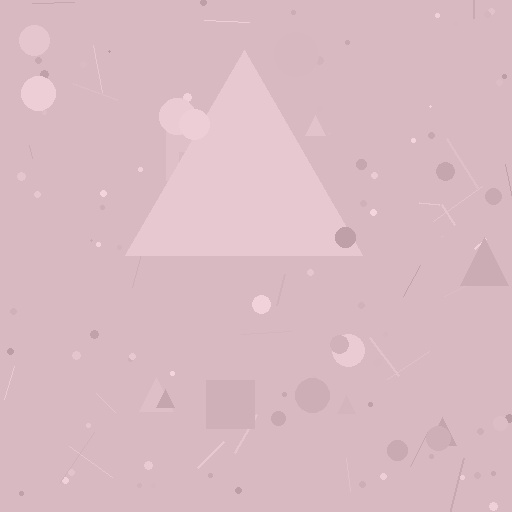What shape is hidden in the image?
A triangle is hidden in the image.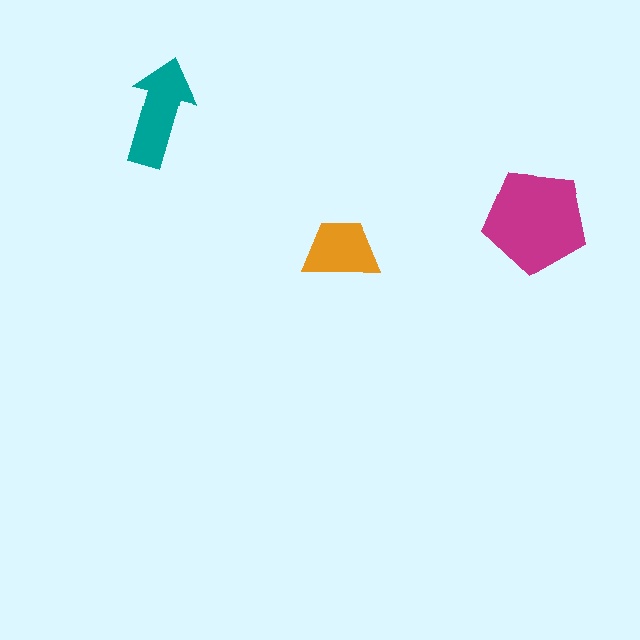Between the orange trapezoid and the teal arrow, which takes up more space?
The teal arrow.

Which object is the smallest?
The orange trapezoid.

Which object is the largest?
The magenta pentagon.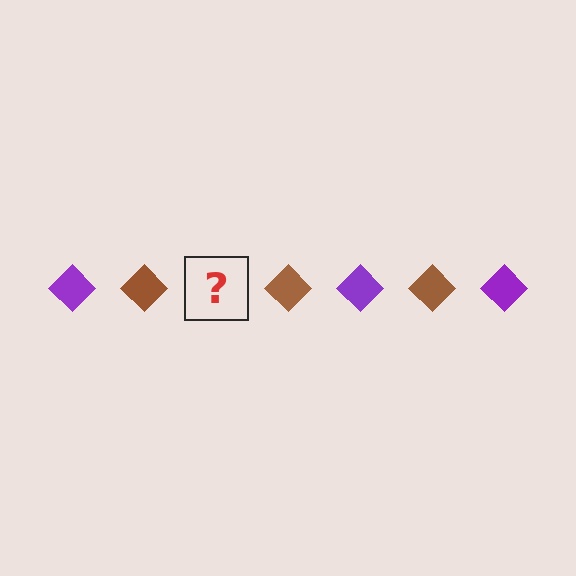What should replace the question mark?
The question mark should be replaced with a purple diamond.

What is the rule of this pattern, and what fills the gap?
The rule is that the pattern cycles through purple, brown diamonds. The gap should be filled with a purple diamond.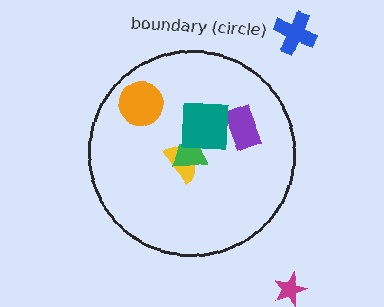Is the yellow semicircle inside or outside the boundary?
Inside.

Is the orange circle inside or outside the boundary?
Inside.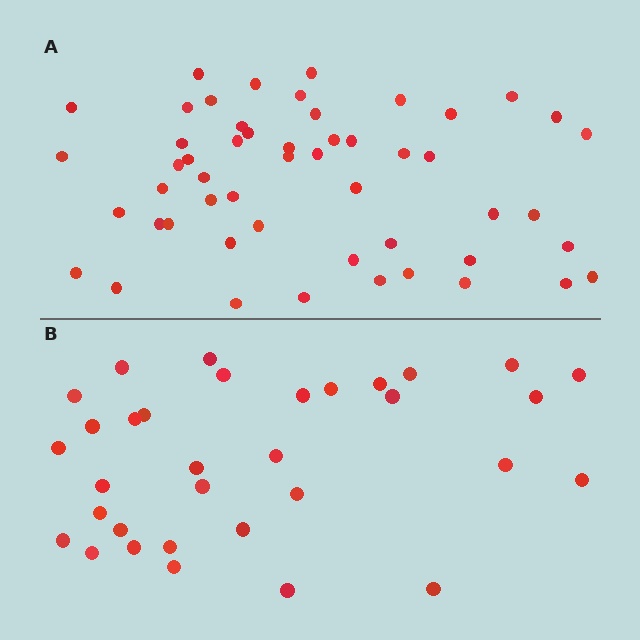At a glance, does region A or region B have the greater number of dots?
Region A (the top region) has more dots.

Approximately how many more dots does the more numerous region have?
Region A has approximately 20 more dots than region B.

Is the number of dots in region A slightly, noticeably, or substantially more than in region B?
Region A has substantially more. The ratio is roughly 1.6 to 1.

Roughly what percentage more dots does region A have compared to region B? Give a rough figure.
About 60% more.